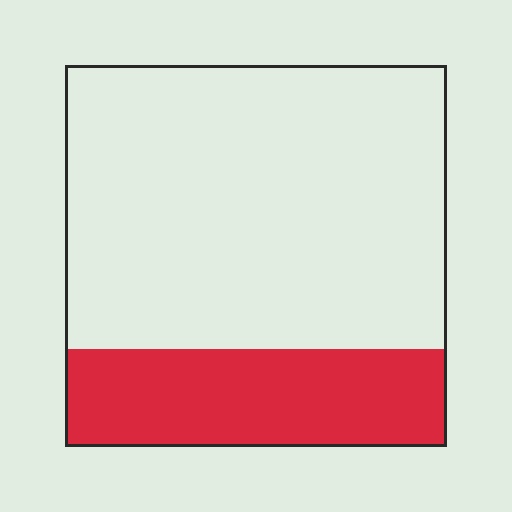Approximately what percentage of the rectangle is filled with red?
Approximately 25%.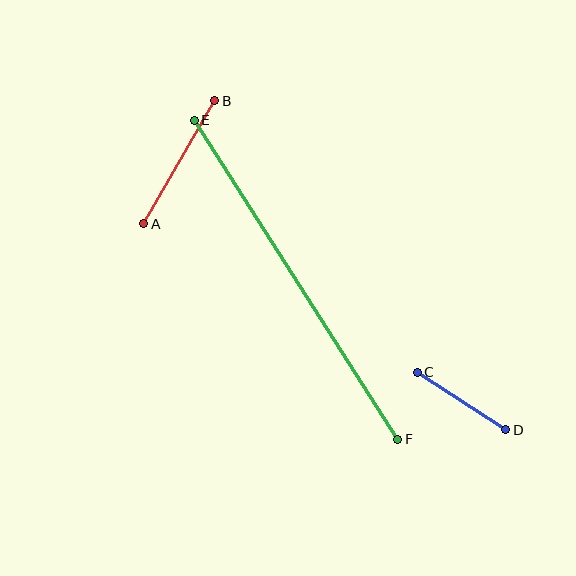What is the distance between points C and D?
The distance is approximately 106 pixels.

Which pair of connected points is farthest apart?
Points E and F are farthest apart.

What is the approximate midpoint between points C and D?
The midpoint is at approximately (461, 401) pixels.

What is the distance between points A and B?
The distance is approximately 142 pixels.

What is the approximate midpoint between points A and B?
The midpoint is at approximately (179, 162) pixels.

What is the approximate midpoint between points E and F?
The midpoint is at approximately (296, 280) pixels.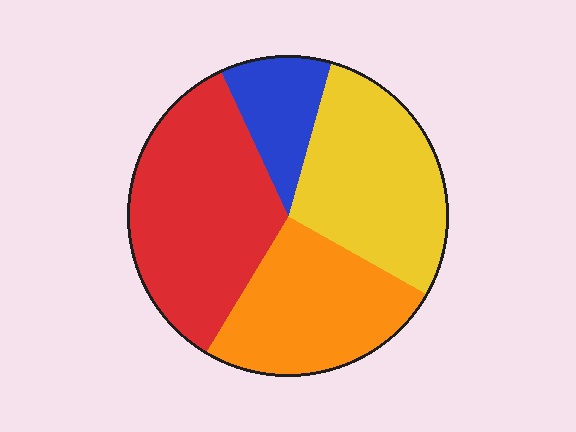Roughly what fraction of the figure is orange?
Orange takes up about one quarter (1/4) of the figure.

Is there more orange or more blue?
Orange.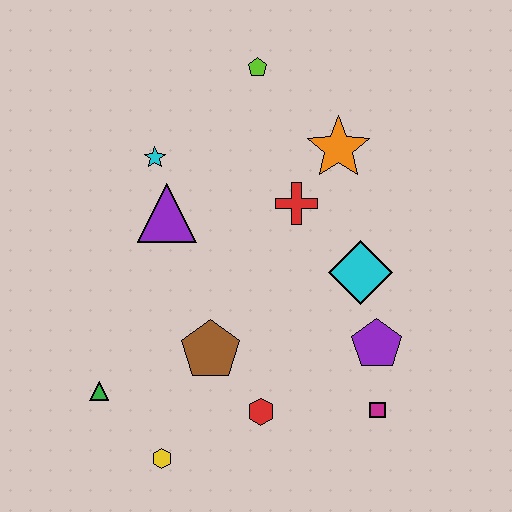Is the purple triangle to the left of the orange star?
Yes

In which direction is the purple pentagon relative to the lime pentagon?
The purple pentagon is below the lime pentagon.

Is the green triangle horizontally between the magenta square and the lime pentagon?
No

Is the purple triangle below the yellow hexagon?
No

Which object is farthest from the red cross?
The yellow hexagon is farthest from the red cross.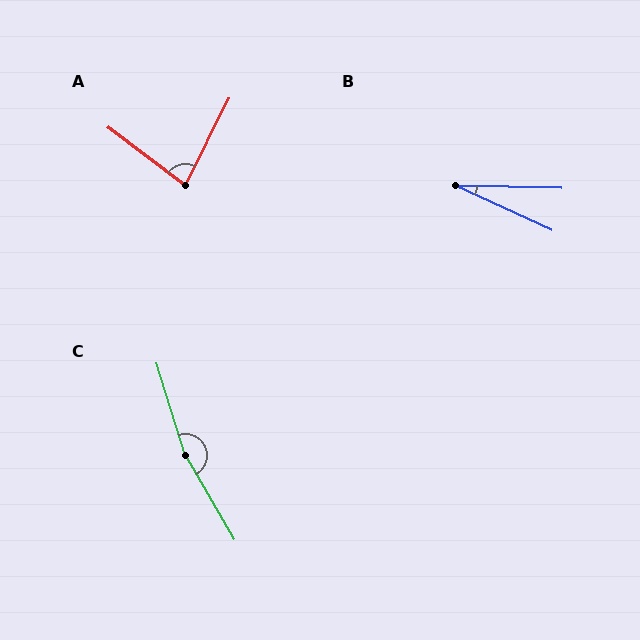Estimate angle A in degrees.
Approximately 79 degrees.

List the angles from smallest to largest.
B (24°), A (79°), C (167°).